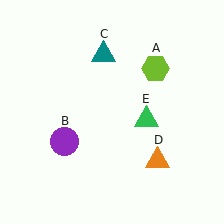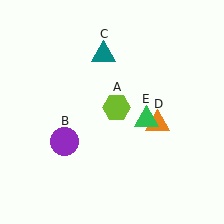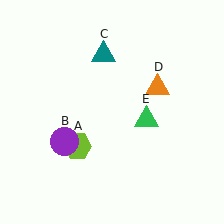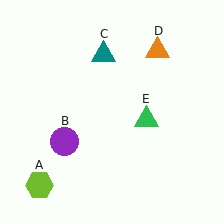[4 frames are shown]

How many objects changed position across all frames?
2 objects changed position: lime hexagon (object A), orange triangle (object D).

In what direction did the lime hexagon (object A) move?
The lime hexagon (object A) moved down and to the left.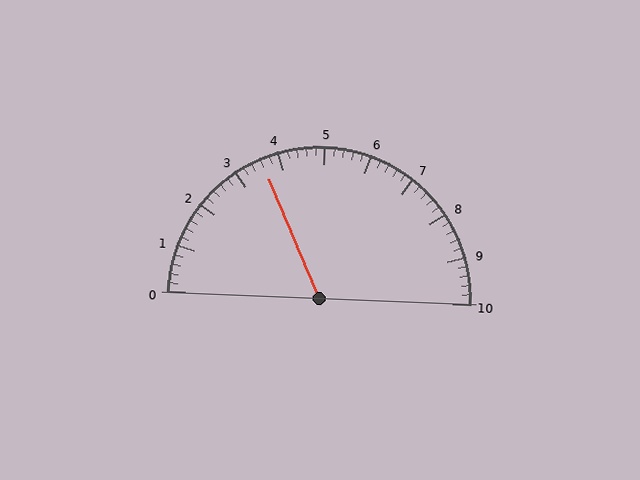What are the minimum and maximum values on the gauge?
The gauge ranges from 0 to 10.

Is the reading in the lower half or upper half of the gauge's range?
The reading is in the lower half of the range (0 to 10).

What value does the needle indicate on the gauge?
The needle indicates approximately 3.6.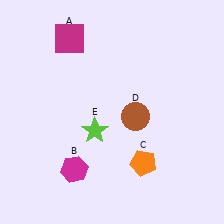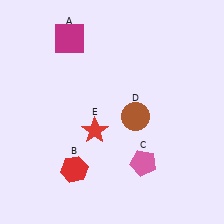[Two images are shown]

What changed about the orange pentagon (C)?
In Image 1, C is orange. In Image 2, it changed to pink.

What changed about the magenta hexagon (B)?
In Image 1, B is magenta. In Image 2, it changed to red.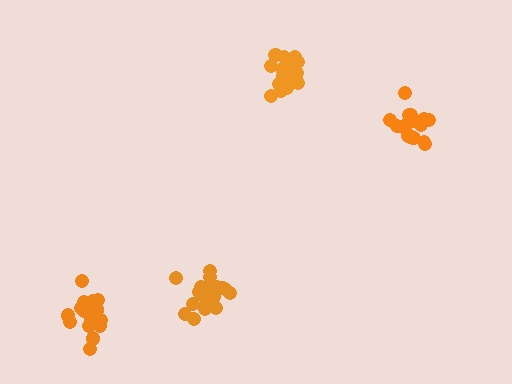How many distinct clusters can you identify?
There are 4 distinct clusters.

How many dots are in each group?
Group 1: 18 dots, Group 2: 17 dots, Group 3: 17 dots, Group 4: 21 dots (73 total).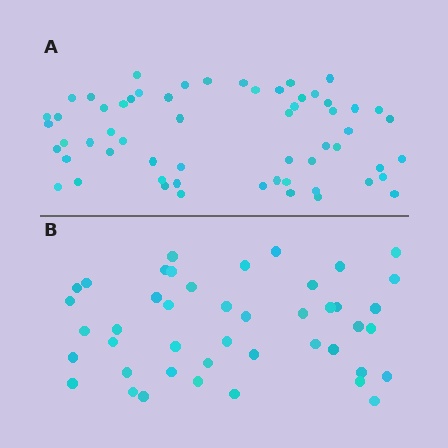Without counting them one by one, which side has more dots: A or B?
Region A (the top region) has more dots.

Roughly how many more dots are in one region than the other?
Region A has approximately 15 more dots than region B.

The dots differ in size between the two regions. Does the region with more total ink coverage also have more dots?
No. Region B has more total ink coverage because its dots are larger, but region A actually contains more individual dots. Total area can be misleading — the number of items is what matters here.